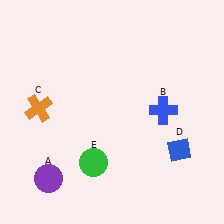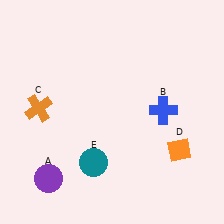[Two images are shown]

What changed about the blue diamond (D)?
In Image 1, D is blue. In Image 2, it changed to orange.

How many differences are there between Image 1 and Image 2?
There are 2 differences between the two images.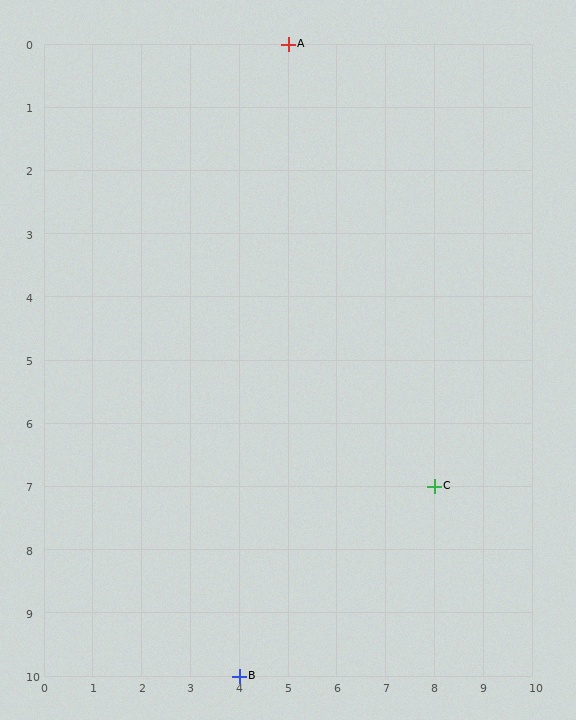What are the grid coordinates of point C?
Point C is at grid coordinates (8, 7).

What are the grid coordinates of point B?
Point B is at grid coordinates (4, 10).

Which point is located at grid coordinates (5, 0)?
Point A is at (5, 0).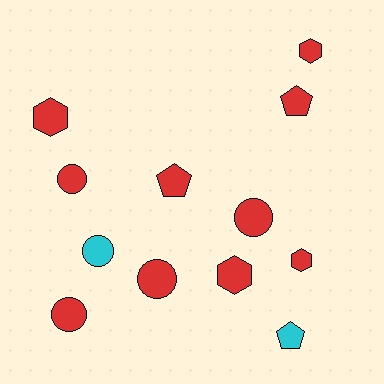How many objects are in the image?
There are 12 objects.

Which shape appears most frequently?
Circle, with 5 objects.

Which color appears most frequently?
Red, with 10 objects.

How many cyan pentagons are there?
There is 1 cyan pentagon.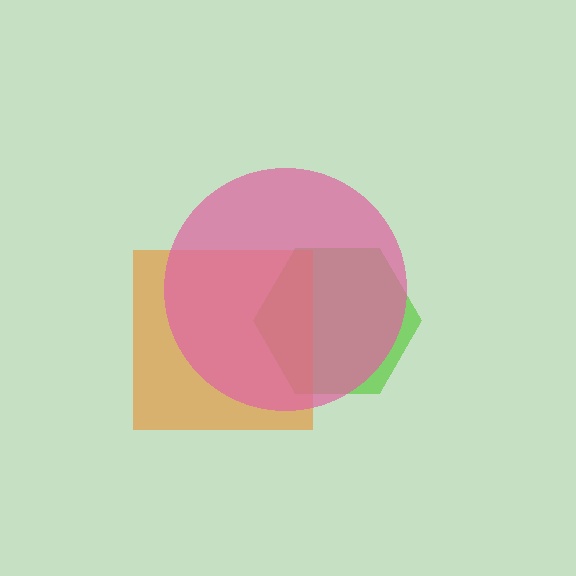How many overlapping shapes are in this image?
There are 3 overlapping shapes in the image.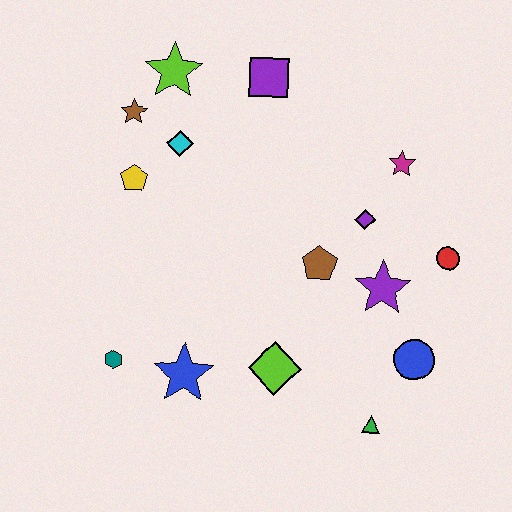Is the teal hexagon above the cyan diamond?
No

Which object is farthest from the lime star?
The green triangle is farthest from the lime star.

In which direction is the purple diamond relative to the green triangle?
The purple diamond is above the green triangle.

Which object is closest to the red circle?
The purple star is closest to the red circle.